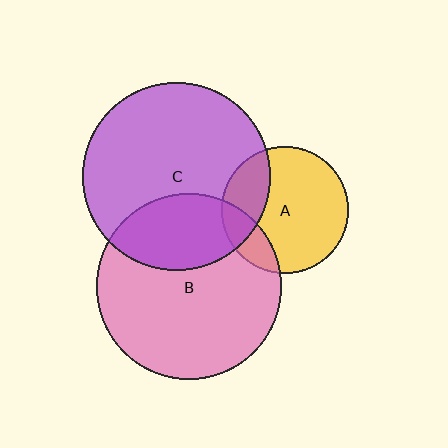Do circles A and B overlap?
Yes.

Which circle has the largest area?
Circle C (purple).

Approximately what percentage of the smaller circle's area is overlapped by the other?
Approximately 15%.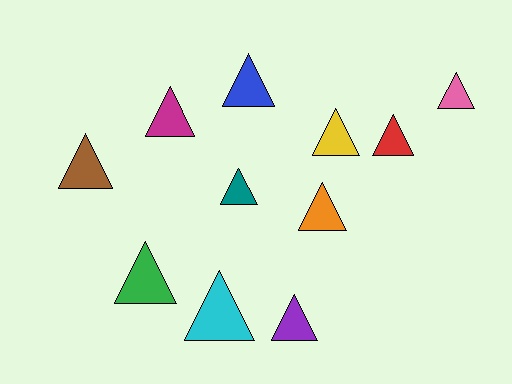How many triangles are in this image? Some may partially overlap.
There are 11 triangles.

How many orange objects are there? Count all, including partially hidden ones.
There is 1 orange object.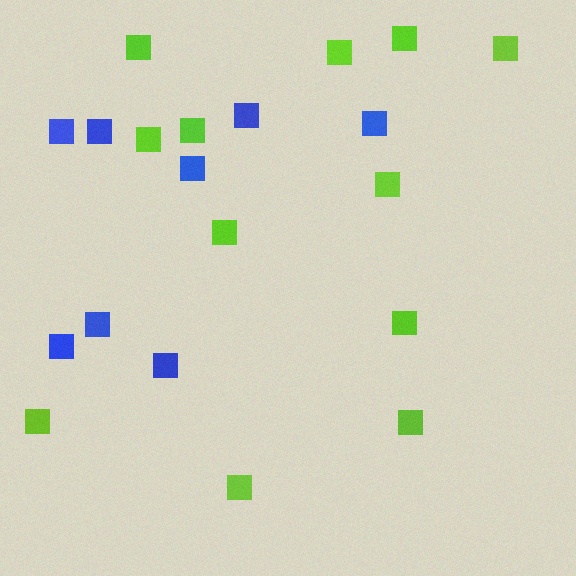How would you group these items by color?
There are 2 groups: one group of lime squares (12) and one group of blue squares (8).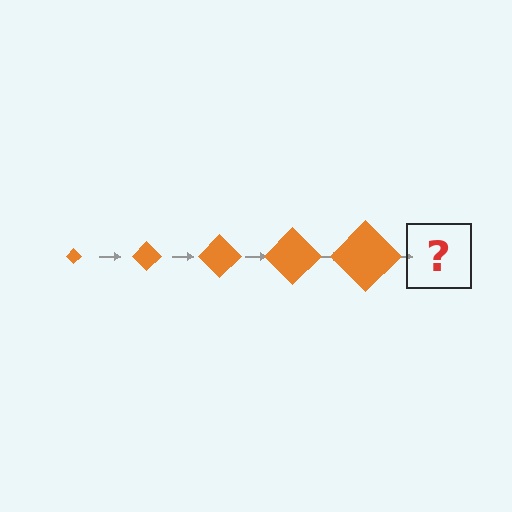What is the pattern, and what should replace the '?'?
The pattern is that the diamond gets progressively larger each step. The '?' should be an orange diamond, larger than the previous one.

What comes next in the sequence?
The next element should be an orange diamond, larger than the previous one.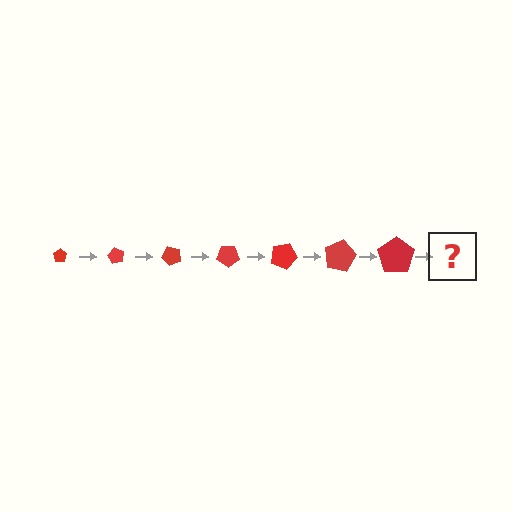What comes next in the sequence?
The next element should be a pentagon, larger than the previous one and rotated 420 degrees from the start.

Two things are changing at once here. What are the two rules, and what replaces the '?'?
The two rules are that the pentagon grows larger each step and it rotates 60 degrees each step. The '?' should be a pentagon, larger than the previous one and rotated 420 degrees from the start.